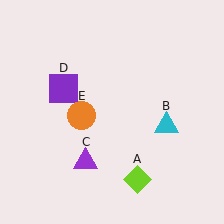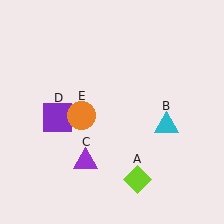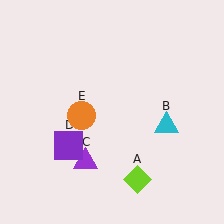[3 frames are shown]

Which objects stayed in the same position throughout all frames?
Lime diamond (object A) and cyan triangle (object B) and purple triangle (object C) and orange circle (object E) remained stationary.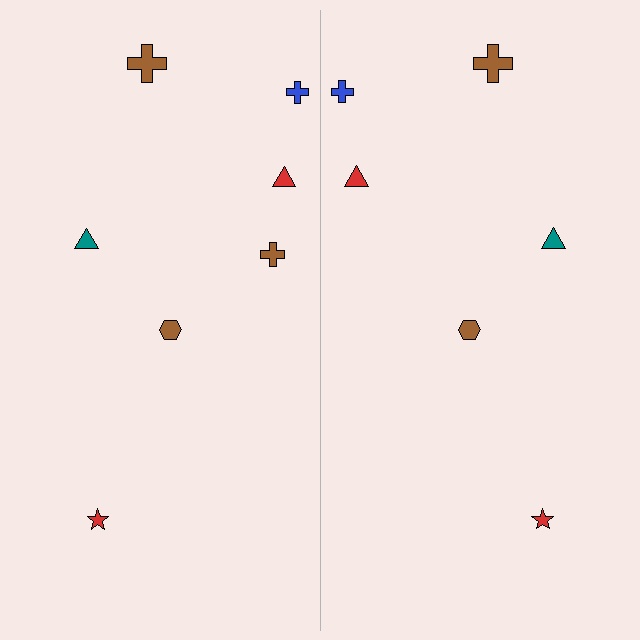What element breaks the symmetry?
A brown cross is missing from the right side.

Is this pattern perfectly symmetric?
No, the pattern is not perfectly symmetric. A brown cross is missing from the right side.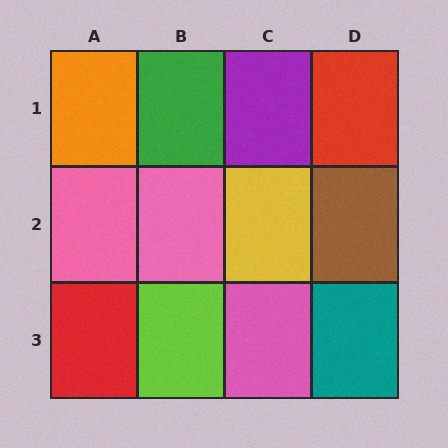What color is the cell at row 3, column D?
Teal.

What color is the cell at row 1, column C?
Purple.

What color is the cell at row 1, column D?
Red.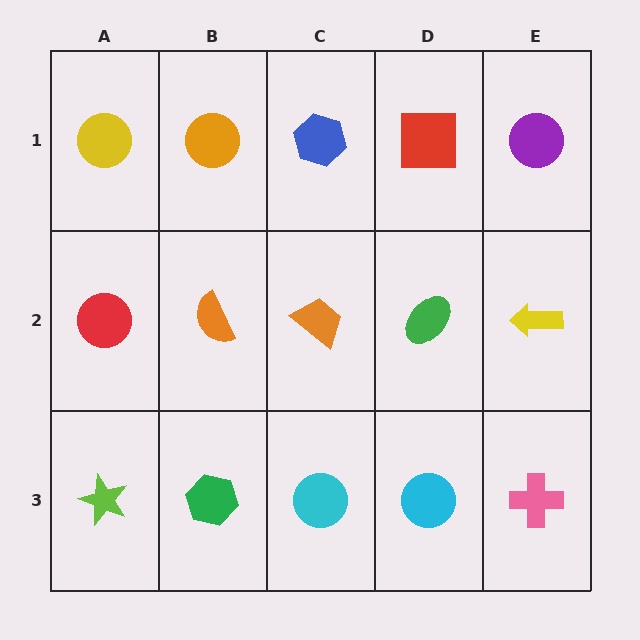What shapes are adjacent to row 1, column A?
A red circle (row 2, column A), an orange circle (row 1, column B).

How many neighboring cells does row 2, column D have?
4.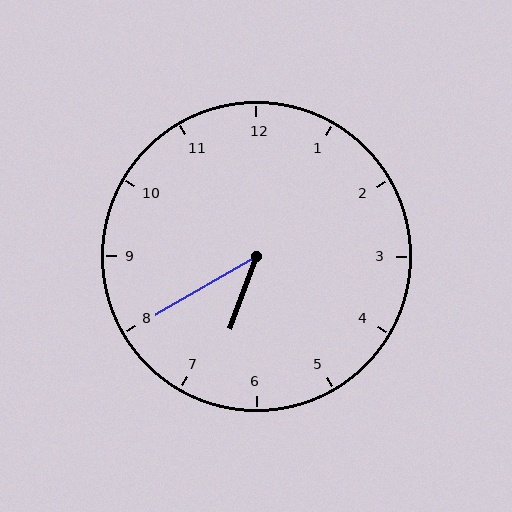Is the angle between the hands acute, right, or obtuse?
It is acute.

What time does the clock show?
6:40.